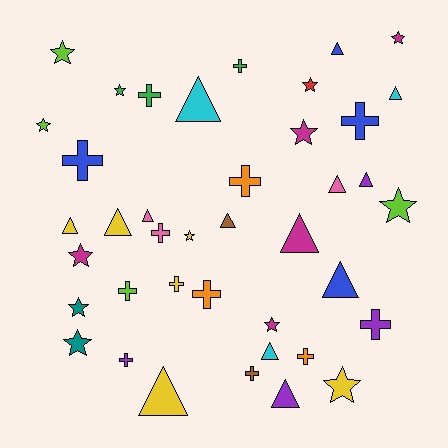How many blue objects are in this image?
There are 4 blue objects.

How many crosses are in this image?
There are 13 crosses.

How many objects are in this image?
There are 40 objects.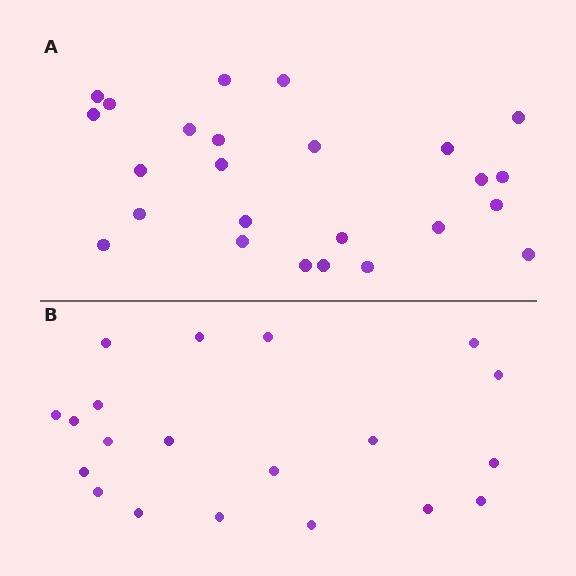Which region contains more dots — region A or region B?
Region A (the top region) has more dots.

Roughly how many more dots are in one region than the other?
Region A has about 5 more dots than region B.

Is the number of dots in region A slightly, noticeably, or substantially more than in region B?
Region A has noticeably more, but not dramatically so. The ratio is roughly 1.2 to 1.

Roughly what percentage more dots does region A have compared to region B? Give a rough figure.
About 25% more.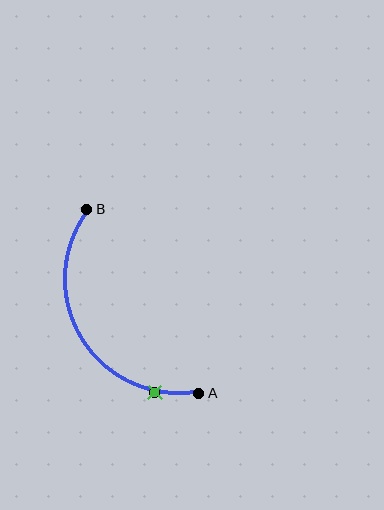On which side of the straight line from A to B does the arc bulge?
The arc bulges to the left of the straight line connecting A and B.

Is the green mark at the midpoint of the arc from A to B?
No. The green mark lies on the arc but is closer to endpoint A. The arc midpoint would be at the point on the curve equidistant along the arc from both A and B.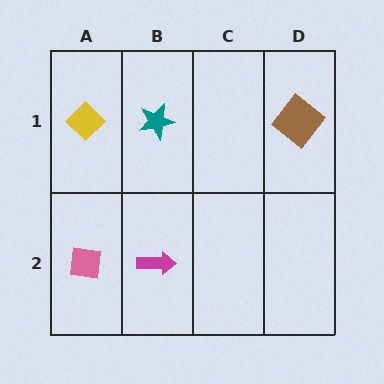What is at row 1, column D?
A brown diamond.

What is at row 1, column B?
A teal star.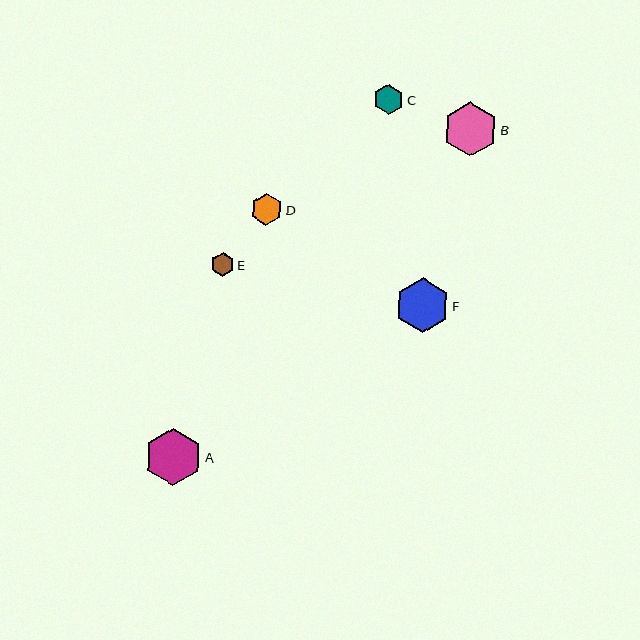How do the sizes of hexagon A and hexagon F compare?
Hexagon A and hexagon F are approximately the same size.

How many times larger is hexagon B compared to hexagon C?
Hexagon B is approximately 1.8 times the size of hexagon C.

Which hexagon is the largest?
Hexagon A is the largest with a size of approximately 57 pixels.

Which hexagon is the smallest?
Hexagon E is the smallest with a size of approximately 24 pixels.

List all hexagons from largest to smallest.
From largest to smallest: A, F, B, D, C, E.